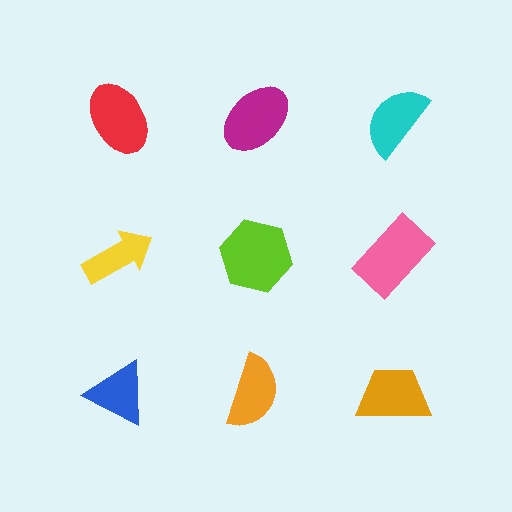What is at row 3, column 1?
A blue triangle.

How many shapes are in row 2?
3 shapes.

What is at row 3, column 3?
An orange trapezoid.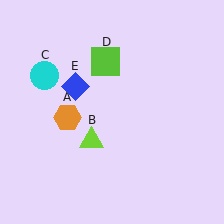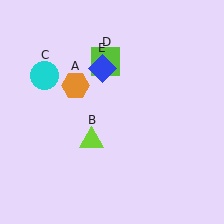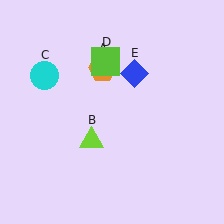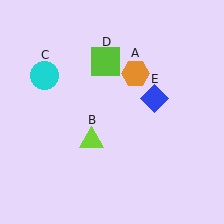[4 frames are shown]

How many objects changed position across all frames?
2 objects changed position: orange hexagon (object A), blue diamond (object E).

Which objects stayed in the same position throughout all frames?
Lime triangle (object B) and cyan circle (object C) and lime square (object D) remained stationary.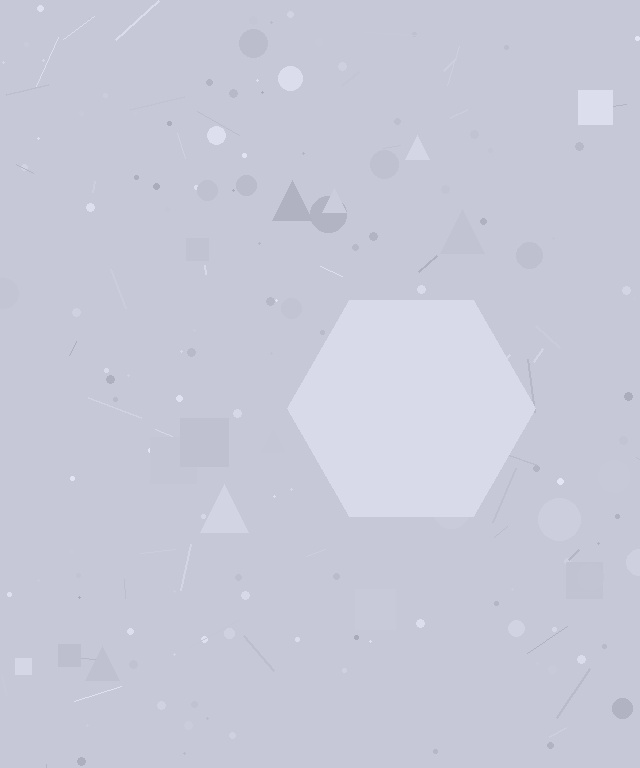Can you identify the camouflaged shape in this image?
The camouflaged shape is a hexagon.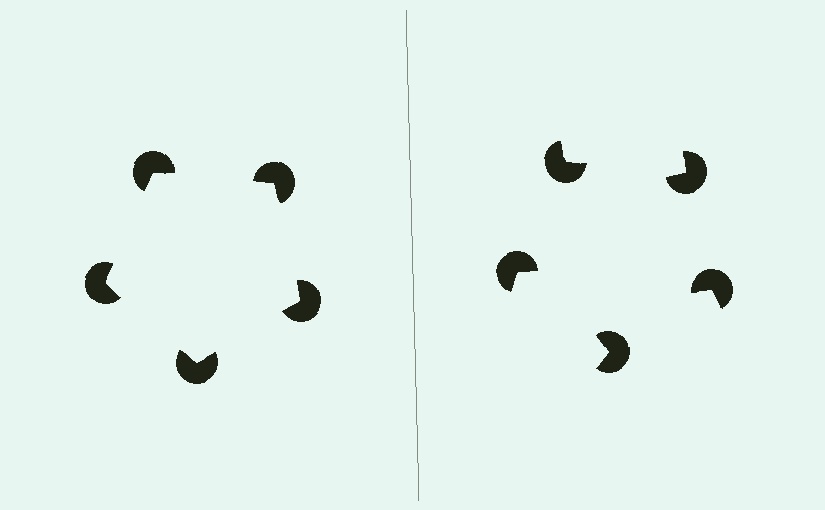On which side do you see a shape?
An illusory pentagon appears on the left side. On the right side the wedge cuts are rotated, so no coherent shape forms.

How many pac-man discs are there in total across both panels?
10 — 5 on each side.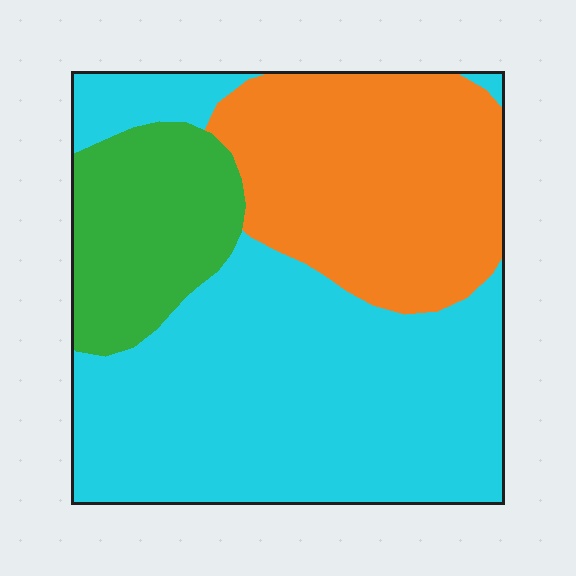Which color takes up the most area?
Cyan, at roughly 55%.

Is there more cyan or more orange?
Cyan.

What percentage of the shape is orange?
Orange covers roughly 30% of the shape.